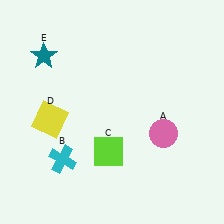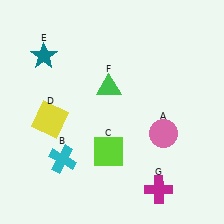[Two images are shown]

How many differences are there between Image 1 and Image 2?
There are 2 differences between the two images.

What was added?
A green triangle (F), a magenta cross (G) were added in Image 2.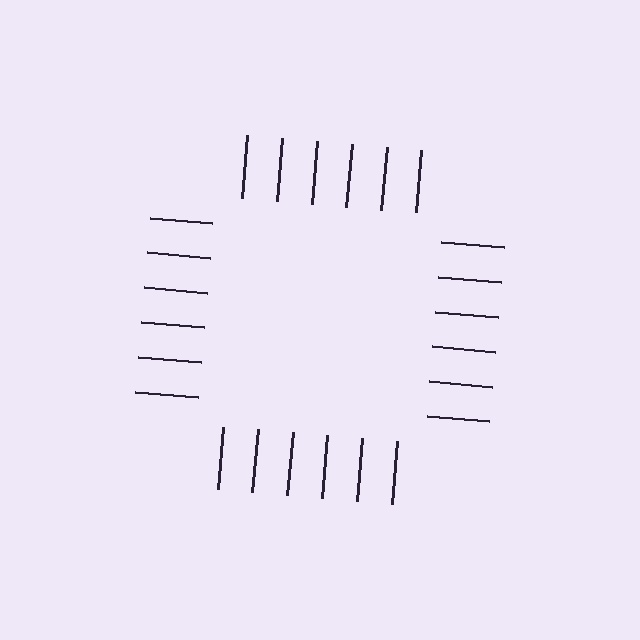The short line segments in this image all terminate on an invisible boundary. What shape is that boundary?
An illusory square — the line segments terminate on its edges but no continuous stroke is drawn.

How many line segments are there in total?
24 — 6 along each of the 4 edges.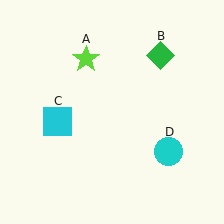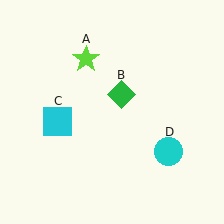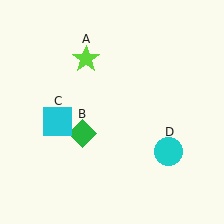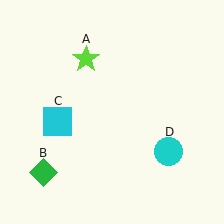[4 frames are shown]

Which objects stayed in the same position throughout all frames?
Lime star (object A) and cyan square (object C) and cyan circle (object D) remained stationary.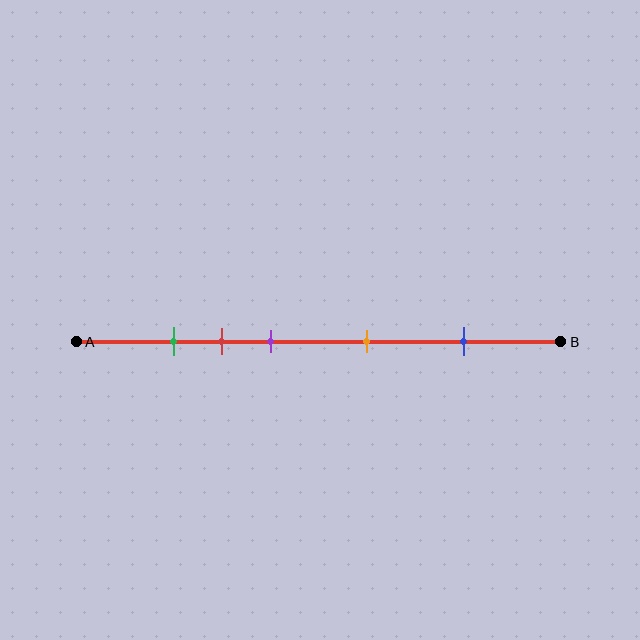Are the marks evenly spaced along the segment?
No, the marks are not evenly spaced.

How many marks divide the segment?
There are 5 marks dividing the segment.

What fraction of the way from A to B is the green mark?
The green mark is approximately 20% (0.2) of the way from A to B.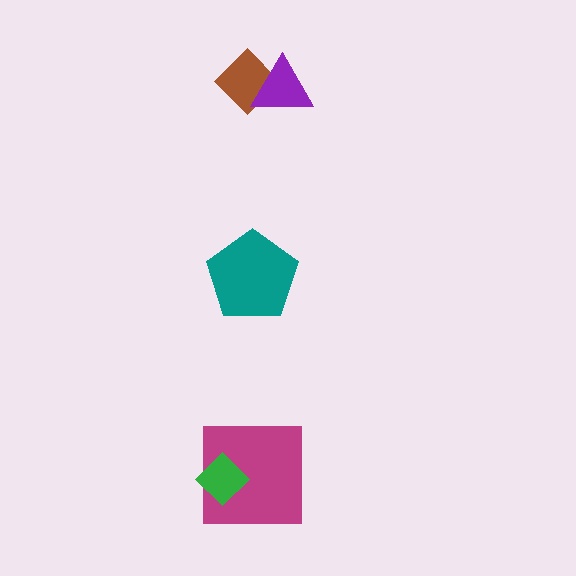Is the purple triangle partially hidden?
No, no other shape covers it.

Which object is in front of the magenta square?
The green diamond is in front of the magenta square.